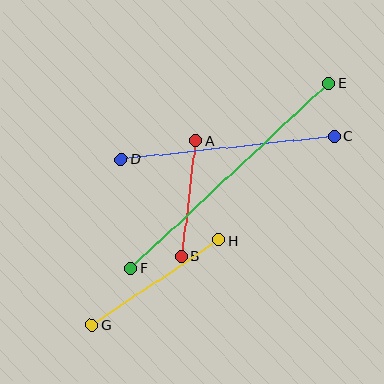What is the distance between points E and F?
The distance is approximately 271 pixels.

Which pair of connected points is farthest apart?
Points E and F are farthest apart.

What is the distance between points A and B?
The distance is approximately 116 pixels.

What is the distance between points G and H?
The distance is approximately 153 pixels.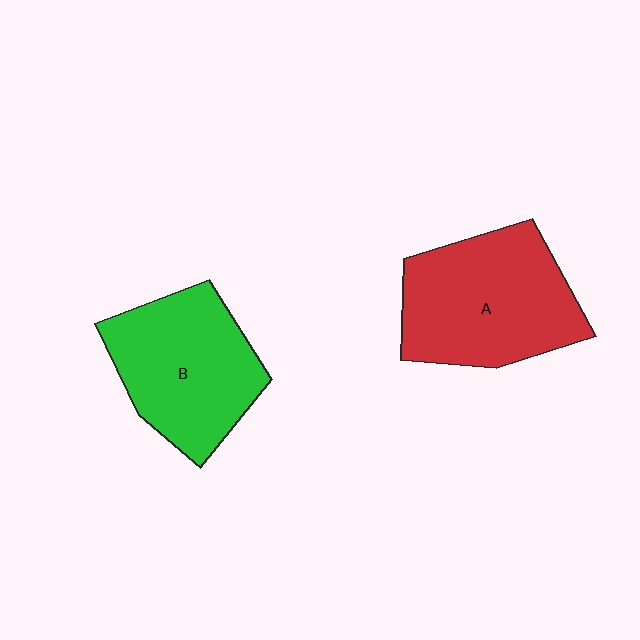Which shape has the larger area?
Shape A (red).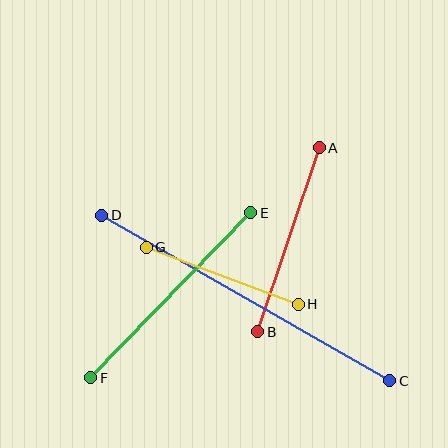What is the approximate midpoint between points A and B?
The midpoint is at approximately (288, 240) pixels.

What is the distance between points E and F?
The distance is approximately 230 pixels.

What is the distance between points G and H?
The distance is approximately 162 pixels.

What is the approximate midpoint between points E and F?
The midpoint is at approximately (171, 295) pixels.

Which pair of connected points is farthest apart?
Points C and D are farthest apart.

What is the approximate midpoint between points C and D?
The midpoint is at approximately (246, 298) pixels.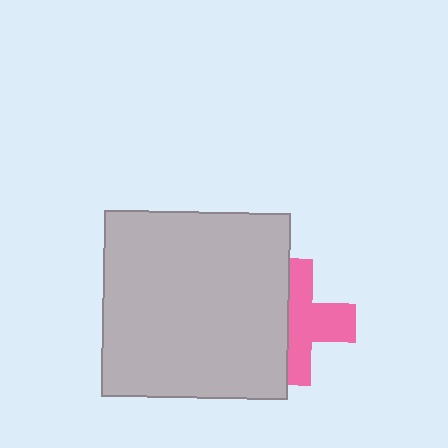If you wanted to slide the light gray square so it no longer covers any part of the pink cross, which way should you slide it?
Slide it left — that is the most direct way to separate the two shapes.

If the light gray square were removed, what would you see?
You would see the complete pink cross.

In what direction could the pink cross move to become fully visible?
The pink cross could move right. That would shift it out from behind the light gray square entirely.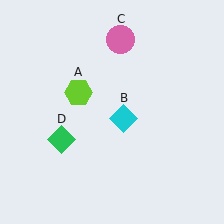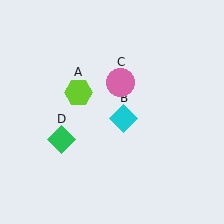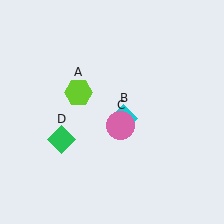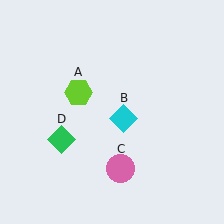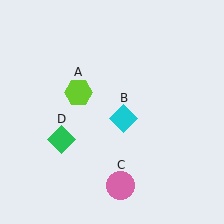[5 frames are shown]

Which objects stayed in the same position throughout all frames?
Lime hexagon (object A) and cyan diamond (object B) and green diamond (object D) remained stationary.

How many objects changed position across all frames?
1 object changed position: pink circle (object C).